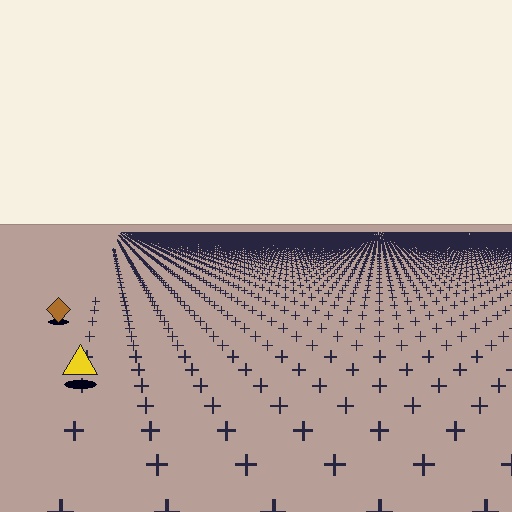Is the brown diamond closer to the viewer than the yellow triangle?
No. The yellow triangle is closer — you can tell from the texture gradient: the ground texture is coarser near it.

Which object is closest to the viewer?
The yellow triangle is closest. The texture marks near it are larger and more spread out.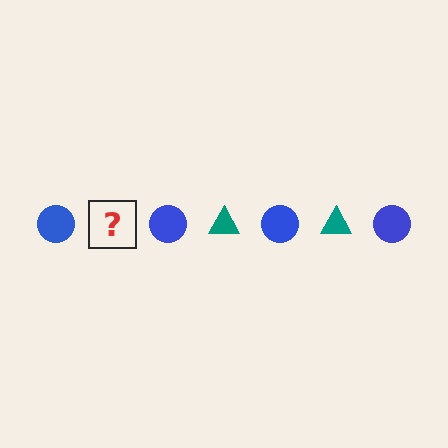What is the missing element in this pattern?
The missing element is a teal triangle.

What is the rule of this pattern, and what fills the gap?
The rule is that the pattern alternates between blue circle and teal triangle. The gap should be filled with a teal triangle.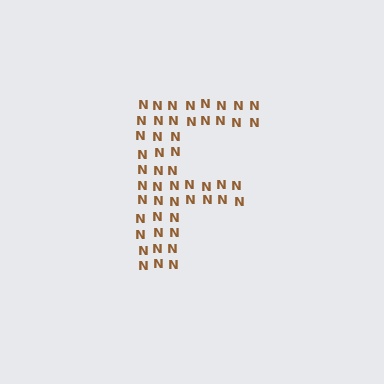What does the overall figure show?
The overall figure shows the letter F.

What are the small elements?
The small elements are letter N's.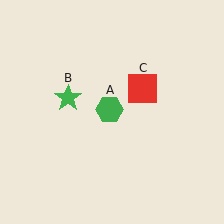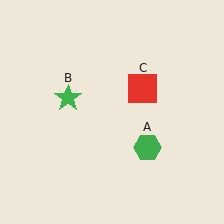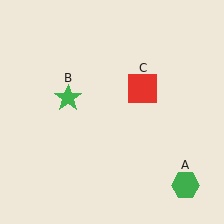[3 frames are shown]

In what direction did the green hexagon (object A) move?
The green hexagon (object A) moved down and to the right.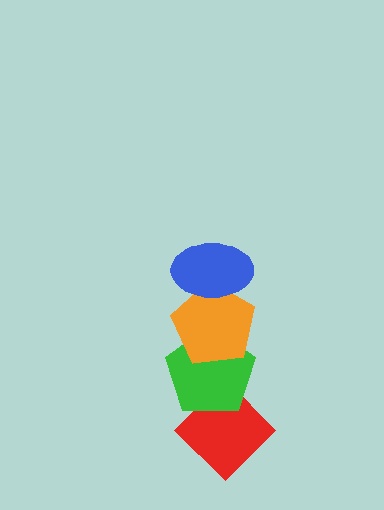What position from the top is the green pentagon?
The green pentagon is 3rd from the top.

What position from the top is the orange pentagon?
The orange pentagon is 2nd from the top.